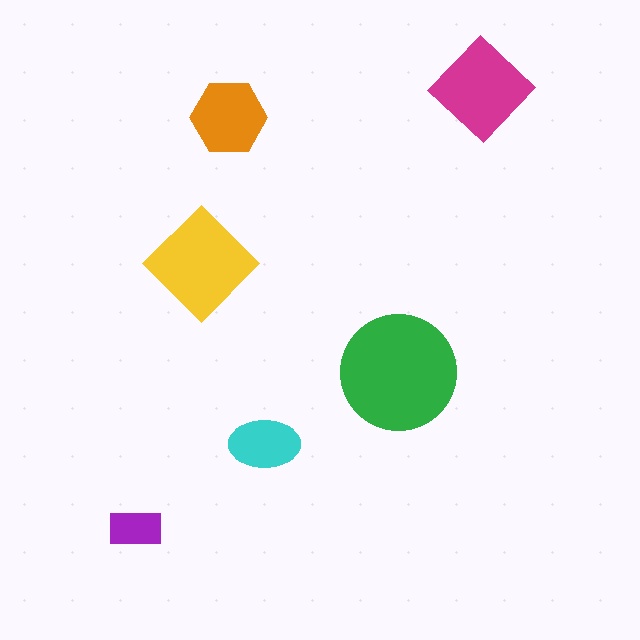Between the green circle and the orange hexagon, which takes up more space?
The green circle.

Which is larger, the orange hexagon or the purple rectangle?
The orange hexagon.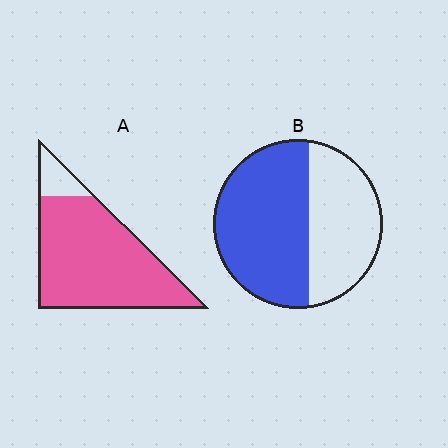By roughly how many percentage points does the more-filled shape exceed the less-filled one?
By roughly 30 percentage points (A over B).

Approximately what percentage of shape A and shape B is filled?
A is approximately 90% and B is approximately 60%.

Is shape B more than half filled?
Yes.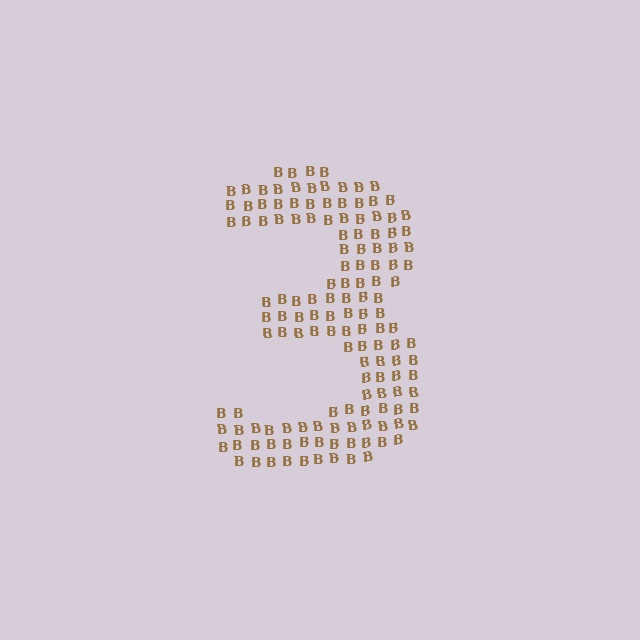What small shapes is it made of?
It is made of small letter B's.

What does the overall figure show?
The overall figure shows the digit 3.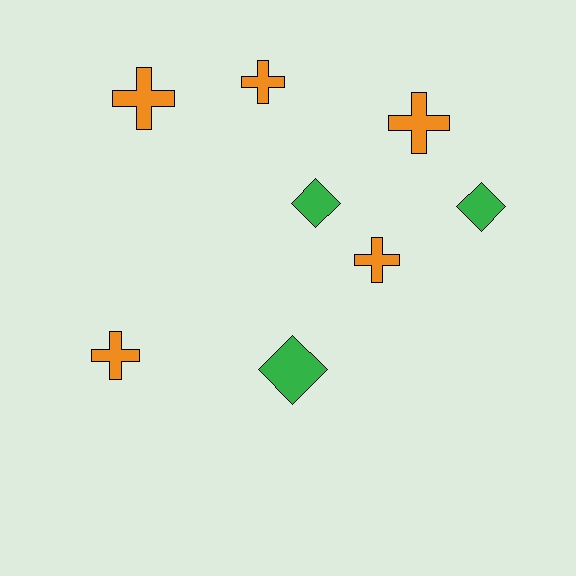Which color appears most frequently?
Orange, with 5 objects.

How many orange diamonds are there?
There are no orange diamonds.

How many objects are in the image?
There are 8 objects.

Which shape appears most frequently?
Cross, with 5 objects.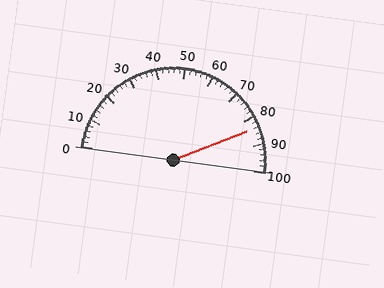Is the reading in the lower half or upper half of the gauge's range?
The reading is in the upper half of the range (0 to 100).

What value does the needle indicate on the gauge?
The needle indicates approximately 84.